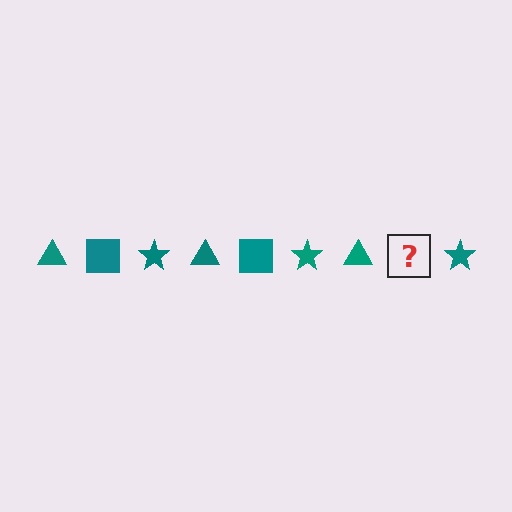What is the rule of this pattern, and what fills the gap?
The rule is that the pattern cycles through triangle, square, star shapes in teal. The gap should be filled with a teal square.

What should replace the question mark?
The question mark should be replaced with a teal square.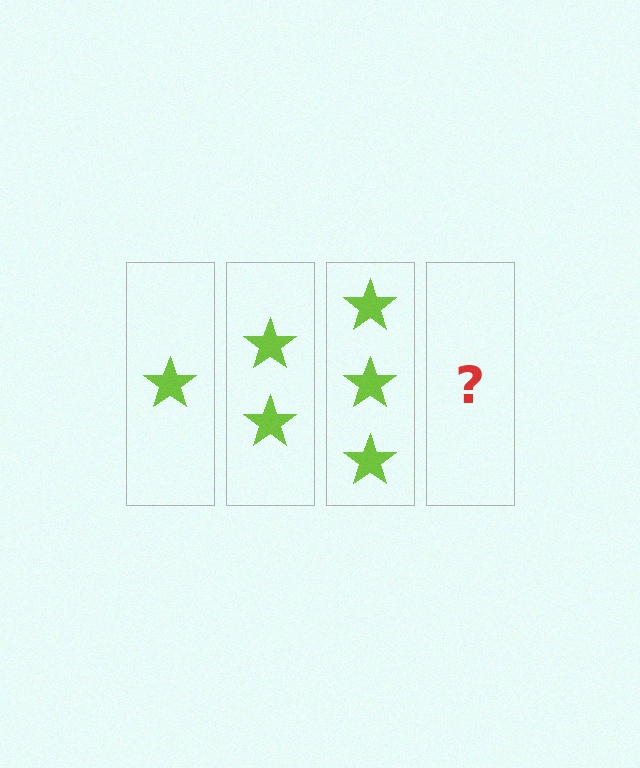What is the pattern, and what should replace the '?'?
The pattern is that each step adds one more star. The '?' should be 4 stars.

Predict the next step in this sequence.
The next step is 4 stars.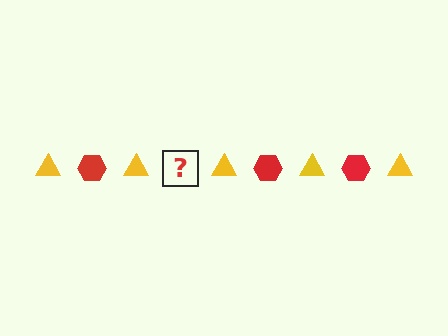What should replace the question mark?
The question mark should be replaced with a red hexagon.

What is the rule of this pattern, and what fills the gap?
The rule is that the pattern alternates between yellow triangle and red hexagon. The gap should be filled with a red hexagon.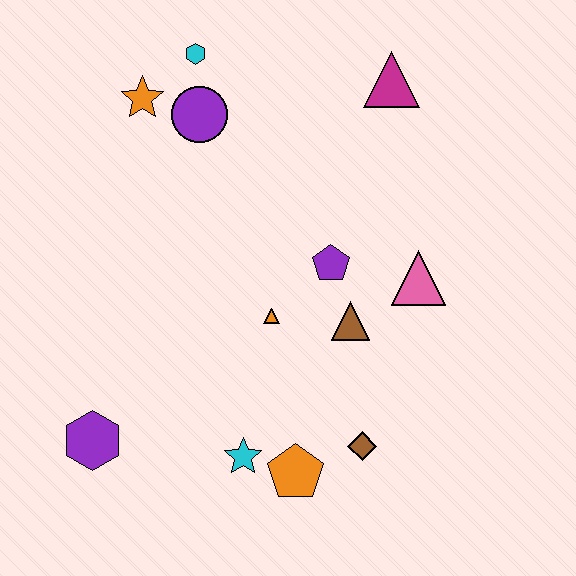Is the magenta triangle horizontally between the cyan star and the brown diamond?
No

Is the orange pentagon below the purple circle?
Yes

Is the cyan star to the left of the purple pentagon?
Yes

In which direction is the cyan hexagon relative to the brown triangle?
The cyan hexagon is above the brown triangle.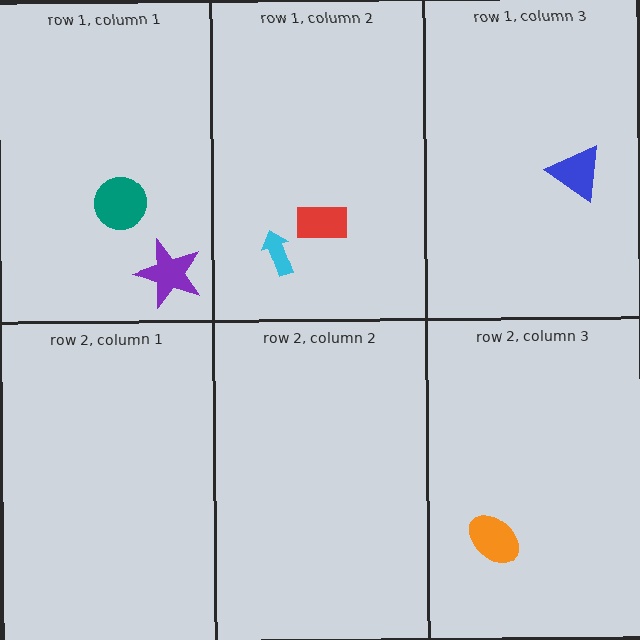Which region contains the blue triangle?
The row 1, column 3 region.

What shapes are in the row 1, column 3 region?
The blue triangle.